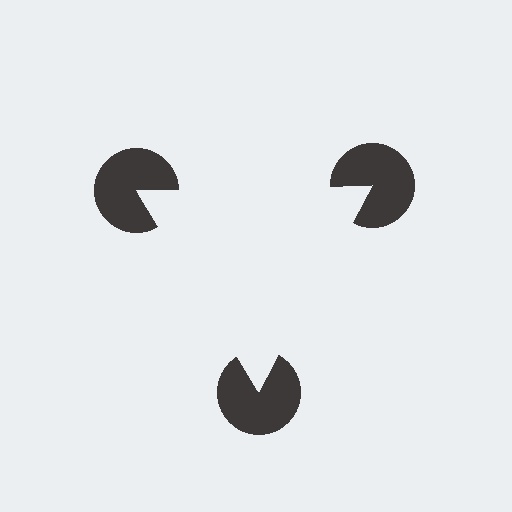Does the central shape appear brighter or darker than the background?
It typically appears slightly brighter than the background, even though no actual brightness change is drawn.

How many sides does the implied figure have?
3 sides.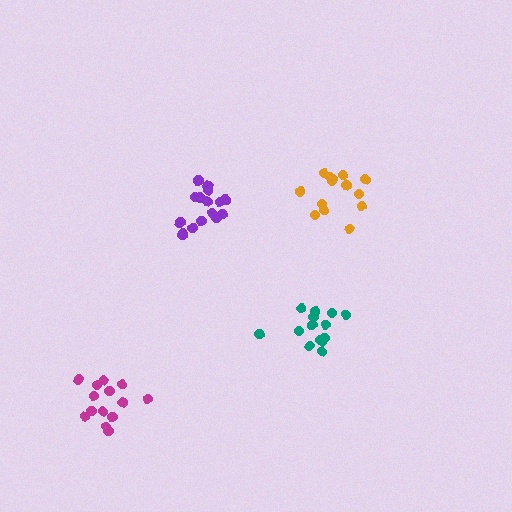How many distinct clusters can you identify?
There are 4 distinct clusters.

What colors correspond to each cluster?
The clusters are colored: orange, purple, magenta, teal.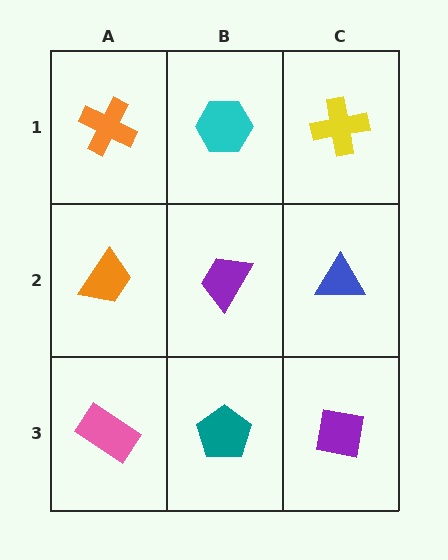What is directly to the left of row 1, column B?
An orange cross.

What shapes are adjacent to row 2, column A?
An orange cross (row 1, column A), a pink rectangle (row 3, column A), a purple trapezoid (row 2, column B).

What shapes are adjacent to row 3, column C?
A blue triangle (row 2, column C), a teal pentagon (row 3, column B).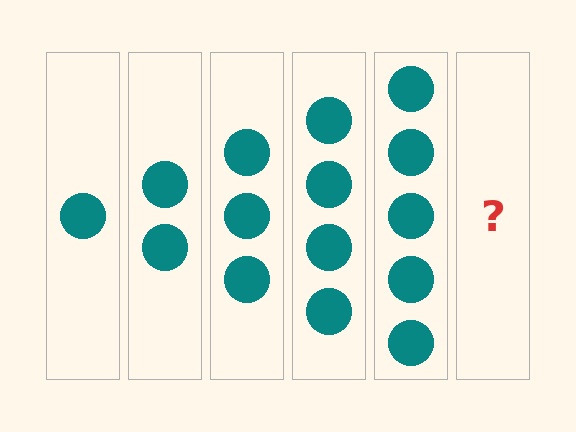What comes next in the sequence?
The next element should be 6 circles.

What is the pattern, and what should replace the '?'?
The pattern is that each step adds one more circle. The '?' should be 6 circles.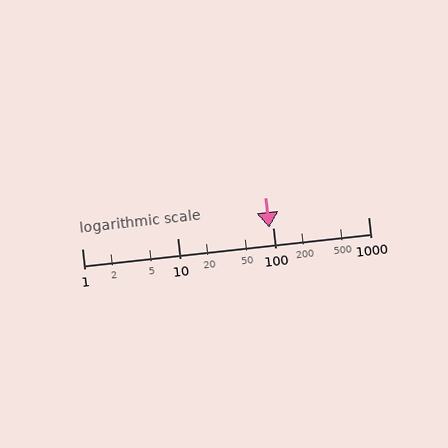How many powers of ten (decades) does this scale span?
The scale spans 3 decades, from 1 to 1000.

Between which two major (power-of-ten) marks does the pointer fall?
The pointer is between 10 and 100.